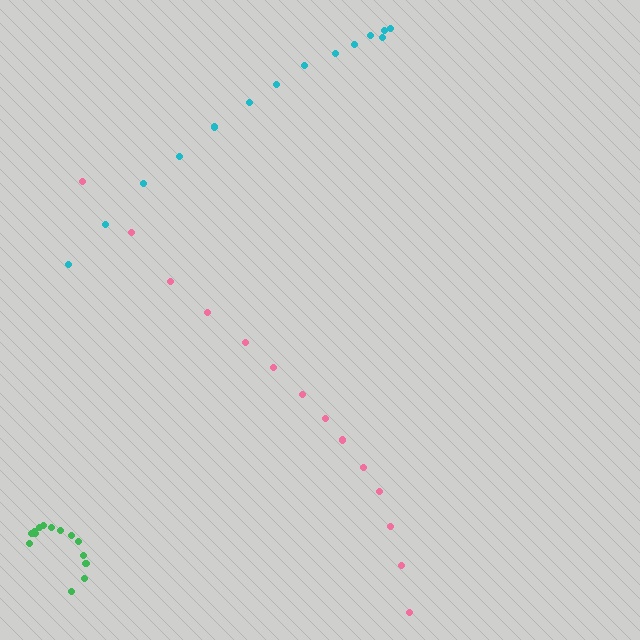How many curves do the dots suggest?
There are 3 distinct paths.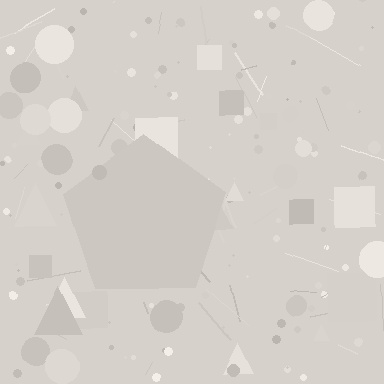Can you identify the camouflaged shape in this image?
The camouflaged shape is a pentagon.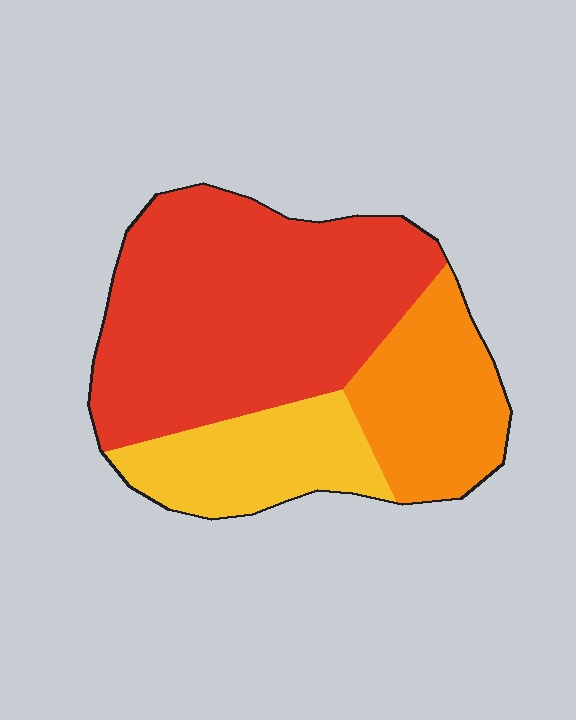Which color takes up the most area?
Red, at roughly 55%.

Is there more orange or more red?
Red.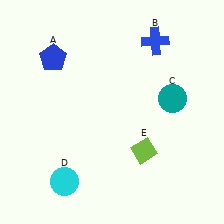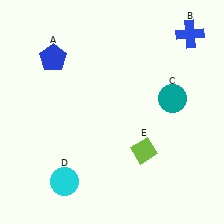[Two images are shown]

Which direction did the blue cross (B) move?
The blue cross (B) moved right.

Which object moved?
The blue cross (B) moved right.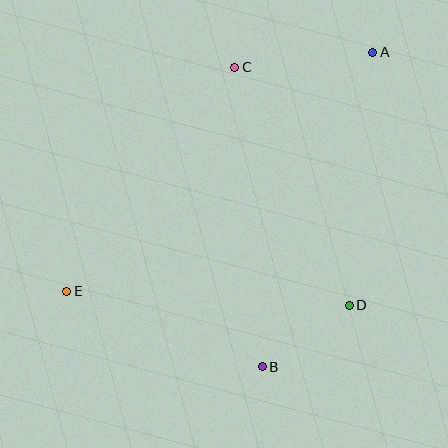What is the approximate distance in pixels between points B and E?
The distance between B and E is approximately 209 pixels.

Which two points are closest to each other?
Points B and D are closest to each other.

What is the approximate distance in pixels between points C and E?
The distance between C and E is approximately 280 pixels.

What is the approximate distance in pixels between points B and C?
The distance between B and C is approximately 301 pixels.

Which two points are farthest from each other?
Points A and E are farthest from each other.